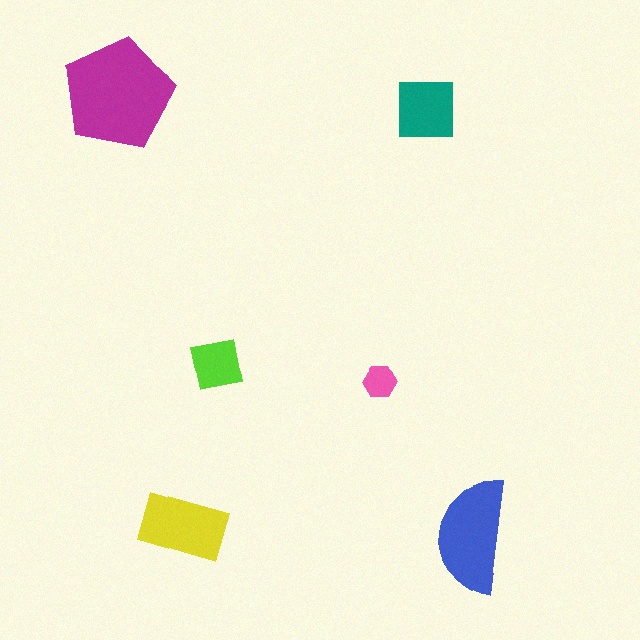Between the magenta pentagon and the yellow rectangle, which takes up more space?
The magenta pentagon.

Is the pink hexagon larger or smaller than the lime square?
Smaller.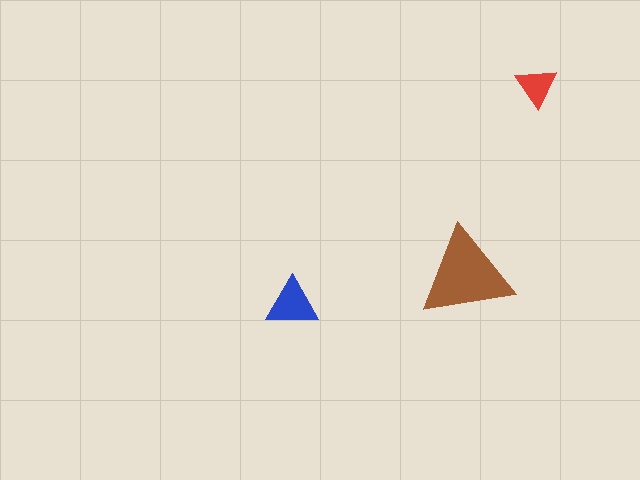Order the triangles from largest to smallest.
the brown one, the blue one, the red one.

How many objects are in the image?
There are 3 objects in the image.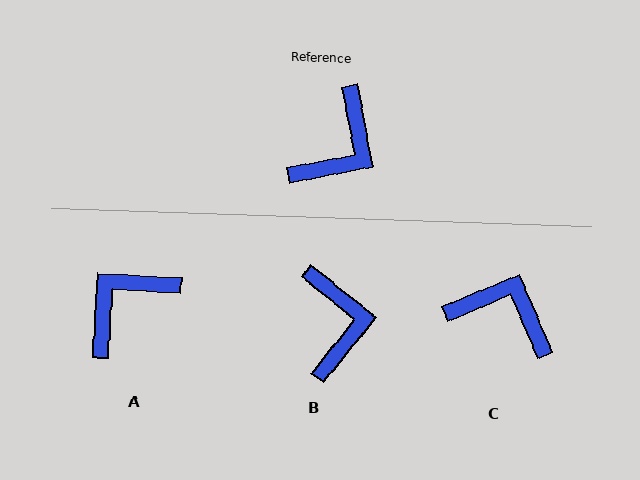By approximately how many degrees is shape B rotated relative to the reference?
Approximately 40 degrees counter-clockwise.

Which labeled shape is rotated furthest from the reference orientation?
A, about 166 degrees away.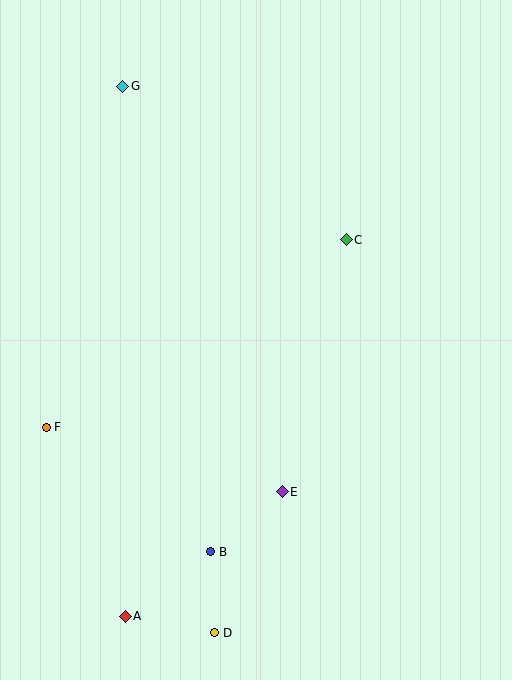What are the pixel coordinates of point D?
Point D is at (215, 633).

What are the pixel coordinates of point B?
Point B is at (211, 552).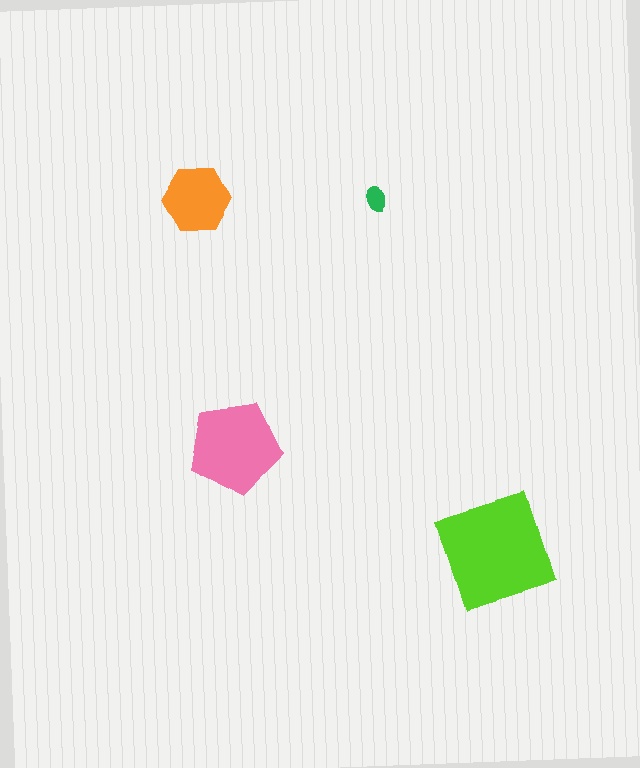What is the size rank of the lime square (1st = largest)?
1st.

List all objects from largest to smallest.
The lime square, the pink pentagon, the orange hexagon, the green ellipse.